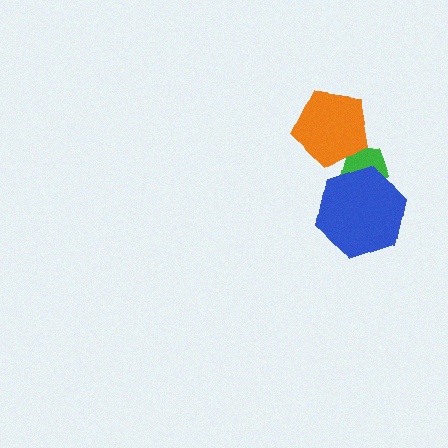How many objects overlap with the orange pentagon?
1 object overlaps with the orange pentagon.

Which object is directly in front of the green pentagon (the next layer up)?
The orange pentagon is directly in front of the green pentagon.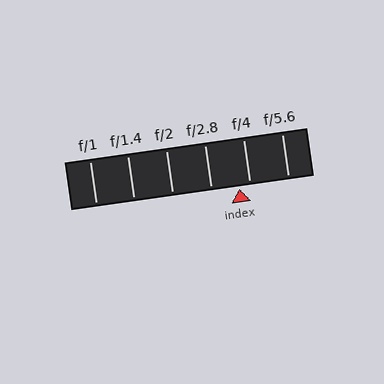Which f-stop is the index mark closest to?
The index mark is closest to f/4.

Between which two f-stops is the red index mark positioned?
The index mark is between f/2.8 and f/4.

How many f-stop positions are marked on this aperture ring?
There are 6 f-stop positions marked.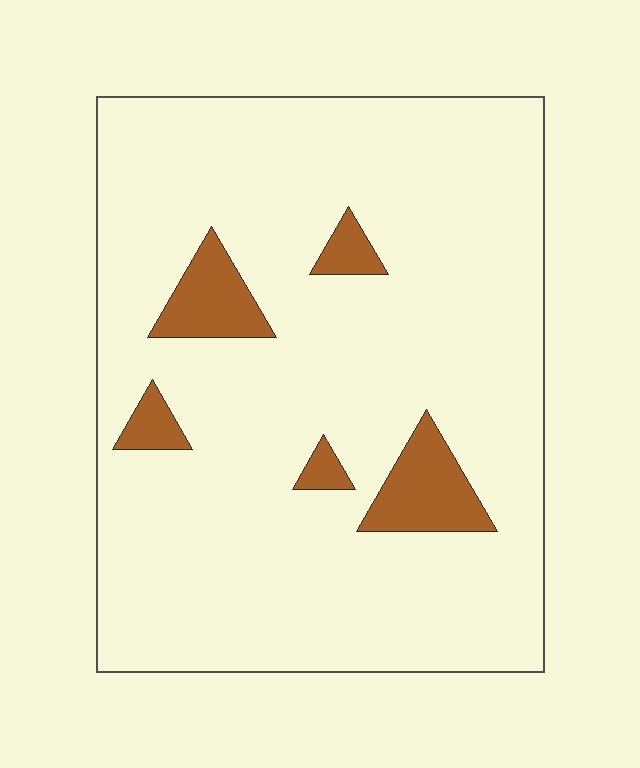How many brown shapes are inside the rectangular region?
5.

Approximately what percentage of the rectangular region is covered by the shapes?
Approximately 10%.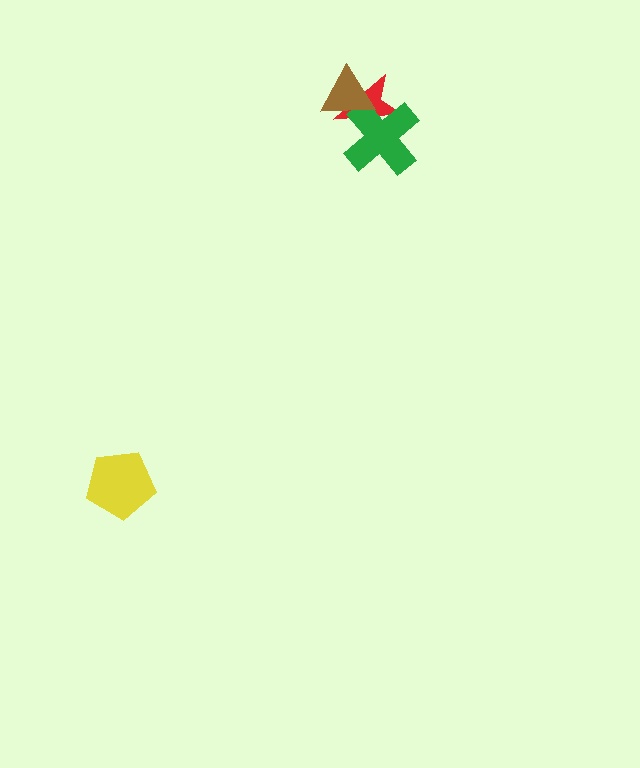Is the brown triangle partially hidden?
No, no other shape covers it.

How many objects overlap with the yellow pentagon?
0 objects overlap with the yellow pentagon.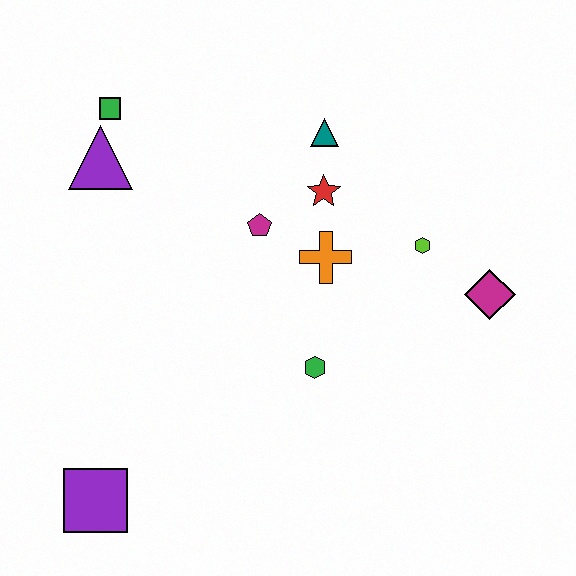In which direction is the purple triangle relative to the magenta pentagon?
The purple triangle is to the left of the magenta pentagon.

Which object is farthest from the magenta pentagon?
The purple square is farthest from the magenta pentagon.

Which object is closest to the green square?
The purple triangle is closest to the green square.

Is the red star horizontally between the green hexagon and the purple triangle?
No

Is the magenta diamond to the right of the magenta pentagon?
Yes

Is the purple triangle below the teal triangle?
Yes